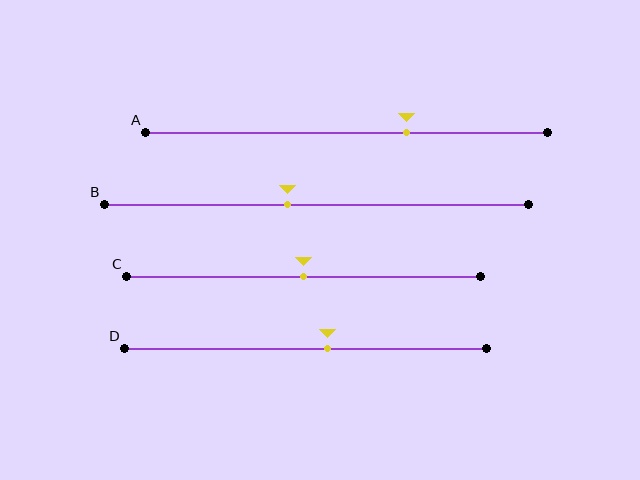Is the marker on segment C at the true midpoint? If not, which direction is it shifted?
Yes, the marker on segment C is at the true midpoint.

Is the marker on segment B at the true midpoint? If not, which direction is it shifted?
No, the marker on segment B is shifted to the left by about 7% of the segment length.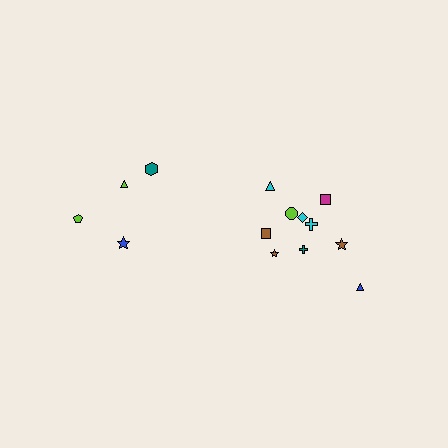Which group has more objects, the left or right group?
The right group.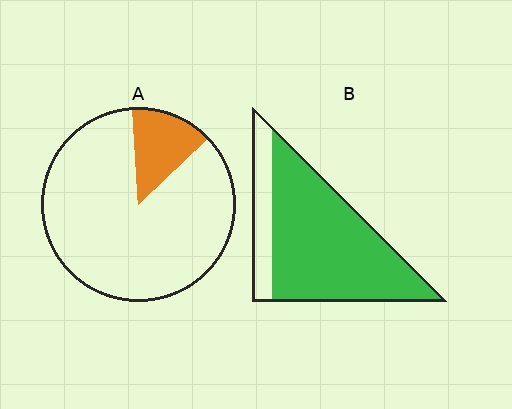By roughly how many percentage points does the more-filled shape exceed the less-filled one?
By roughly 65 percentage points (B over A).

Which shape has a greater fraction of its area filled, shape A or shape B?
Shape B.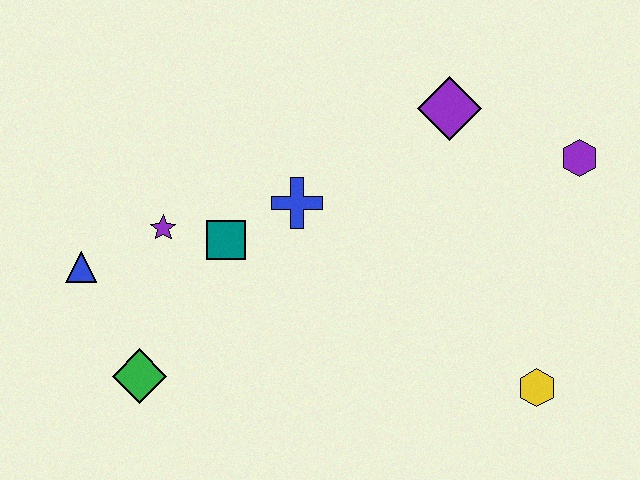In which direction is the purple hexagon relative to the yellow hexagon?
The purple hexagon is above the yellow hexagon.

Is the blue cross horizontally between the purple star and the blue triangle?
No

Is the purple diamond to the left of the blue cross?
No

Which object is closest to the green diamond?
The blue triangle is closest to the green diamond.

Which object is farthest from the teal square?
The purple hexagon is farthest from the teal square.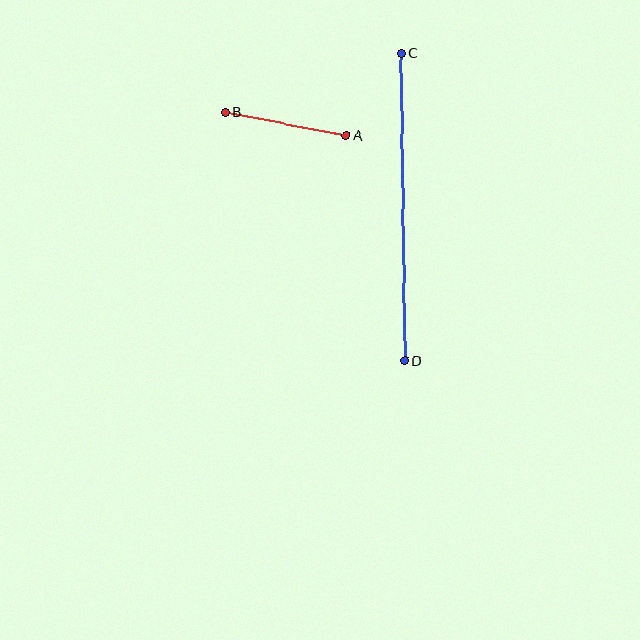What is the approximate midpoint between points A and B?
The midpoint is at approximately (286, 124) pixels.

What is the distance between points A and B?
The distance is approximately 123 pixels.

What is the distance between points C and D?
The distance is approximately 308 pixels.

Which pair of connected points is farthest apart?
Points C and D are farthest apart.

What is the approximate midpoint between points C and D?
The midpoint is at approximately (403, 207) pixels.